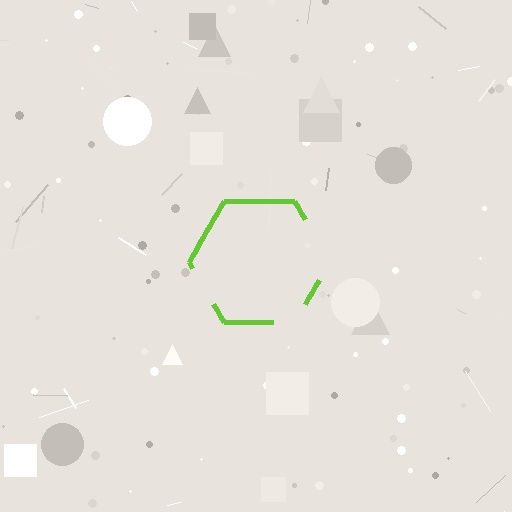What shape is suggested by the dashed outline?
The dashed outline suggests a hexagon.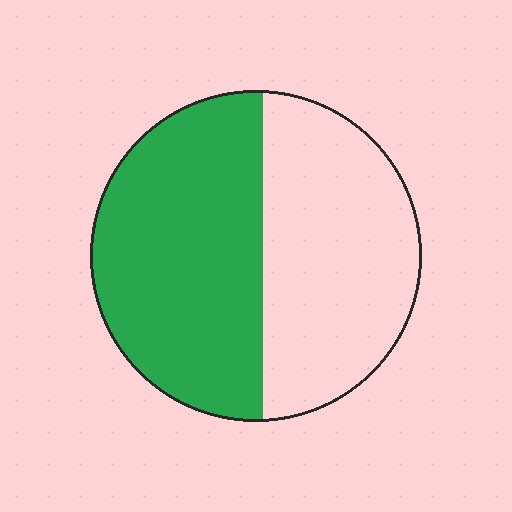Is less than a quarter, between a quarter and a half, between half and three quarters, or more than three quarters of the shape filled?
Between half and three quarters.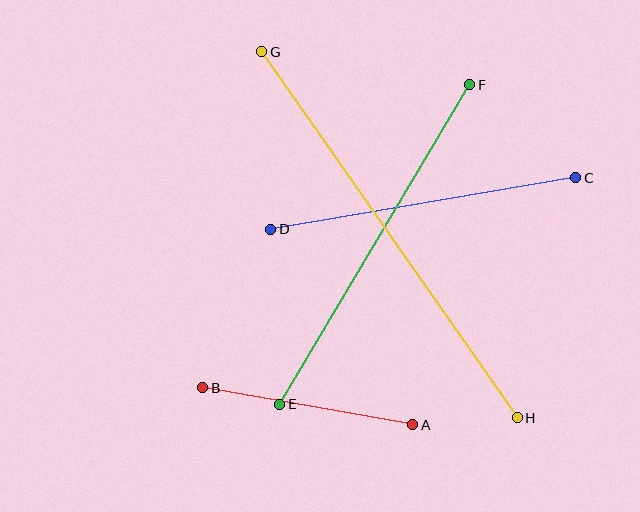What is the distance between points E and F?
The distance is approximately 372 pixels.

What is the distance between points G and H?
The distance is approximately 446 pixels.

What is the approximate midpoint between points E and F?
The midpoint is at approximately (375, 244) pixels.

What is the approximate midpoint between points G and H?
The midpoint is at approximately (390, 235) pixels.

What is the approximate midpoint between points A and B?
The midpoint is at approximately (308, 406) pixels.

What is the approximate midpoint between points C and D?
The midpoint is at approximately (423, 204) pixels.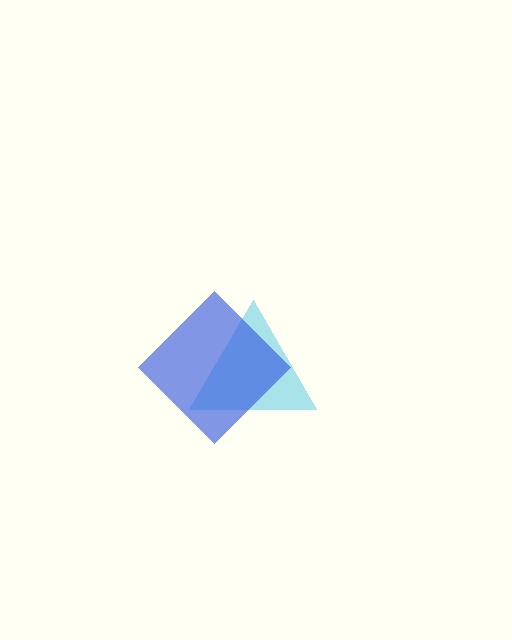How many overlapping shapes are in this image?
There are 2 overlapping shapes in the image.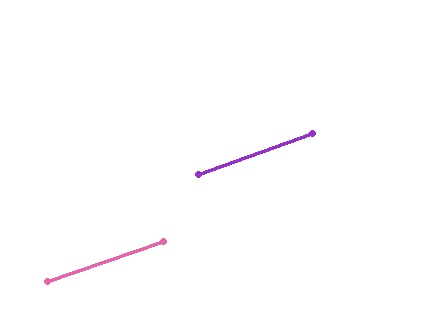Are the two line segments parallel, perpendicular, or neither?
Parallel — their directions differ by only 0.5°.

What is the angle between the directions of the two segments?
Approximately 1 degree.